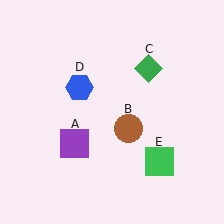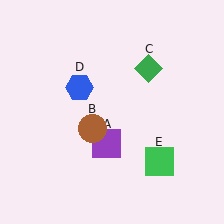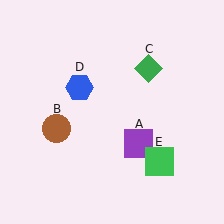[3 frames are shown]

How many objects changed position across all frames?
2 objects changed position: purple square (object A), brown circle (object B).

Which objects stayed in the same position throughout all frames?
Green diamond (object C) and blue hexagon (object D) and green square (object E) remained stationary.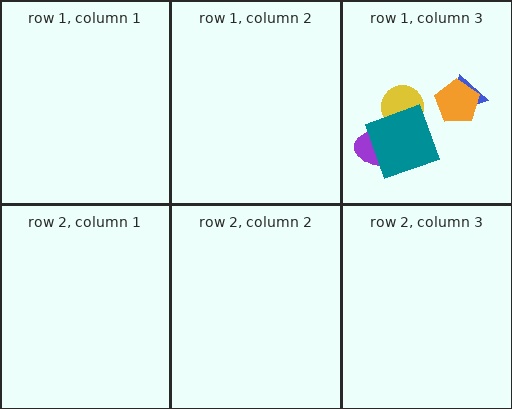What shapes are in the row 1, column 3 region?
The blue triangle, the purple ellipse, the yellow circle, the teal square, the orange pentagon.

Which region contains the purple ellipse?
The row 1, column 3 region.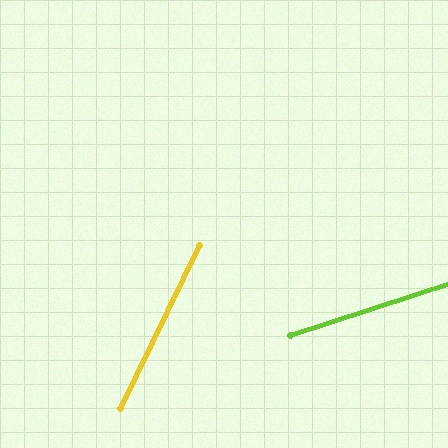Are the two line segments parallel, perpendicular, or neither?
Neither parallel nor perpendicular — they differ by about 46°.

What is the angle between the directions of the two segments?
Approximately 46 degrees.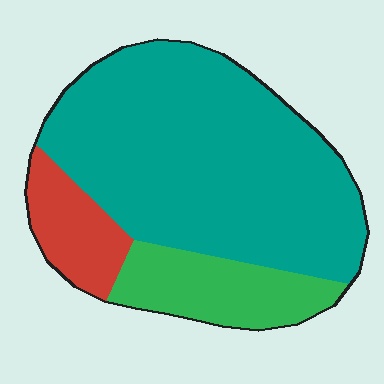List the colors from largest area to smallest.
From largest to smallest: teal, green, red.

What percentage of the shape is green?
Green covers roughly 20% of the shape.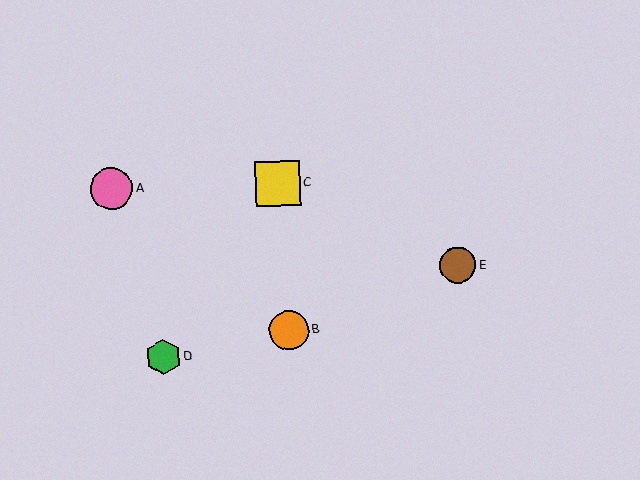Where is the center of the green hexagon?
The center of the green hexagon is at (163, 357).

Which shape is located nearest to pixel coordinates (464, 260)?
The brown circle (labeled E) at (458, 265) is nearest to that location.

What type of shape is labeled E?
Shape E is a brown circle.